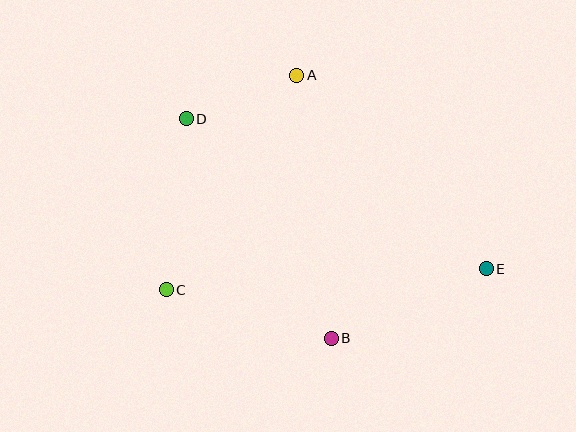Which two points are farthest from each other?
Points D and E are farthest from each other.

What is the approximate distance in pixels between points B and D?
The distance between B and D is approximately 263 pixels.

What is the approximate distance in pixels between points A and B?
The distance between A and B is approximately 265 pixels.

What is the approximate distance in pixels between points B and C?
The distance between B and C is approximately 172 pixels.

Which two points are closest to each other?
Points A and D are closest to each other.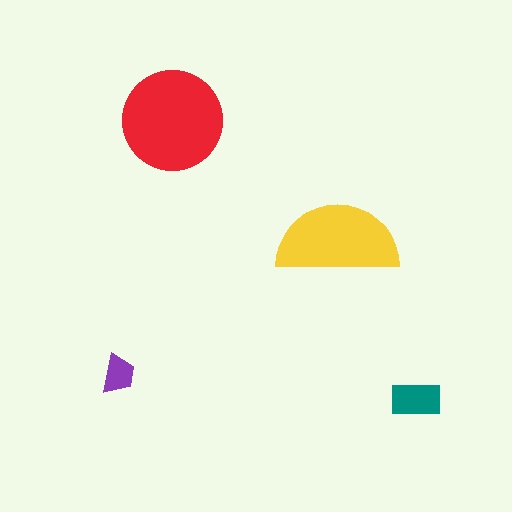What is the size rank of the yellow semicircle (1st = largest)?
2nd.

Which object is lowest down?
The teal rectangle is bottommost.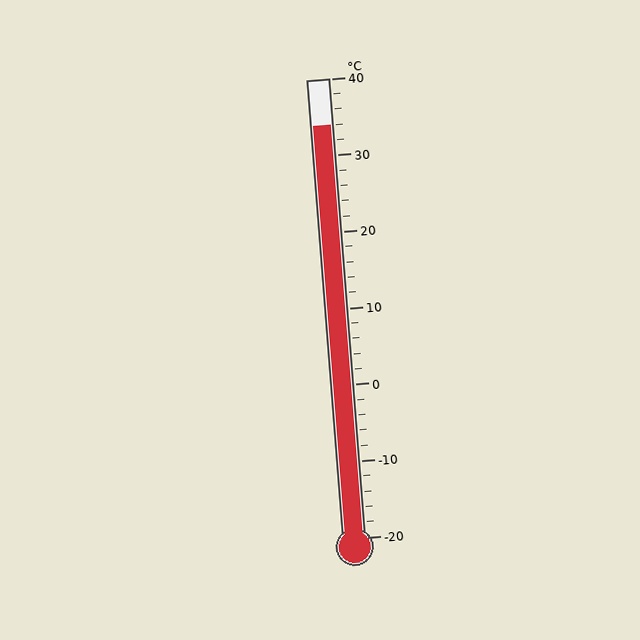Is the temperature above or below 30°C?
The temperature is above 30°C.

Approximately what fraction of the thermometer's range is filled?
The thermometer is filled to approximately 90% of its range.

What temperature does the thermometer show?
The thermometer shows approximately 34°C.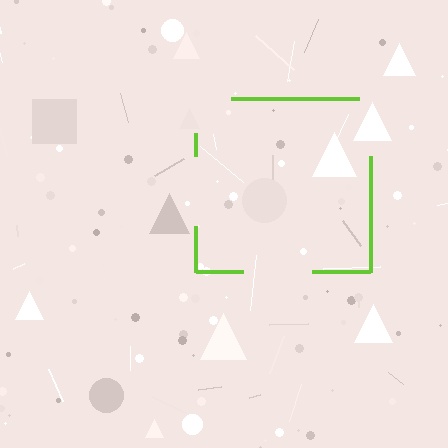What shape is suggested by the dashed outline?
The dashed outline suggests a square.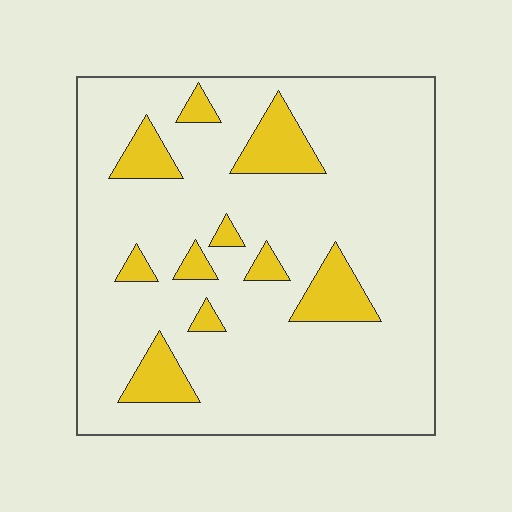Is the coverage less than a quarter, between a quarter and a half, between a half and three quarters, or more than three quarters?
Less than a quarter.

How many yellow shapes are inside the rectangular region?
10.